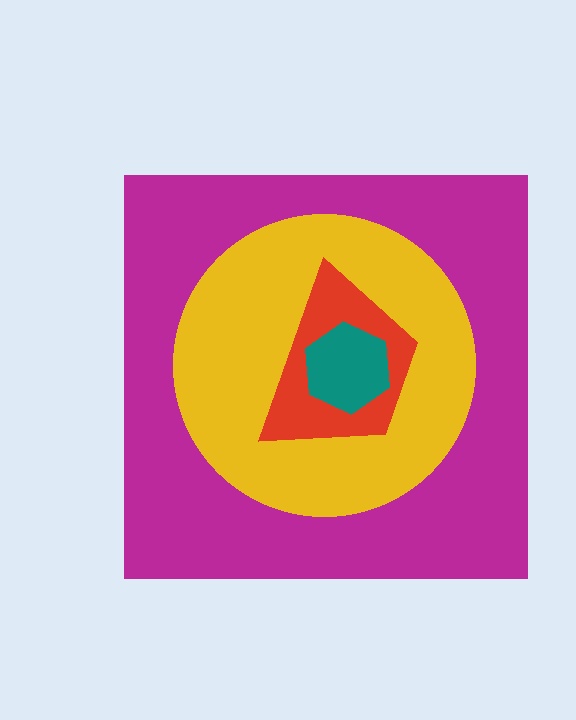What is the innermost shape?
The teal hexagon.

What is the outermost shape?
The magenta square.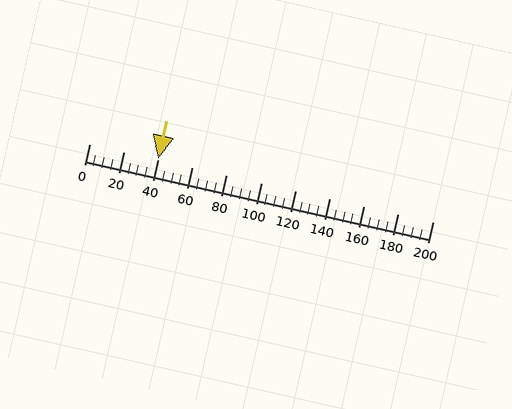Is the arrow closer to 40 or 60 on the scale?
The arrow is closer to 40.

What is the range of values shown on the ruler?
The ruler shows values from 0 to 200.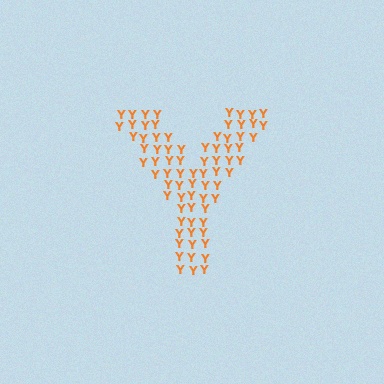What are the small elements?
The small elements are letter Y's.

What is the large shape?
The large shape is the letter Y.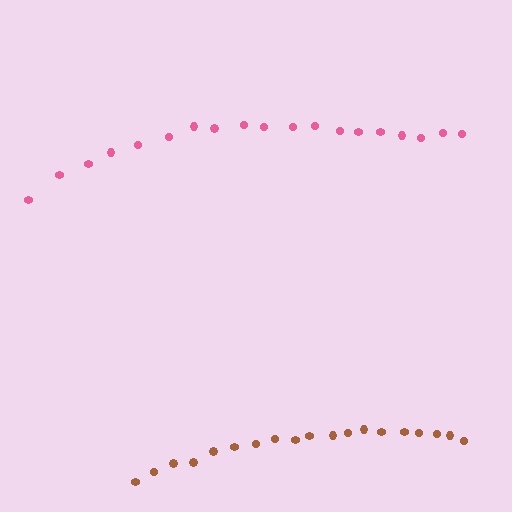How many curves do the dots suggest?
There are 2 distinct paths.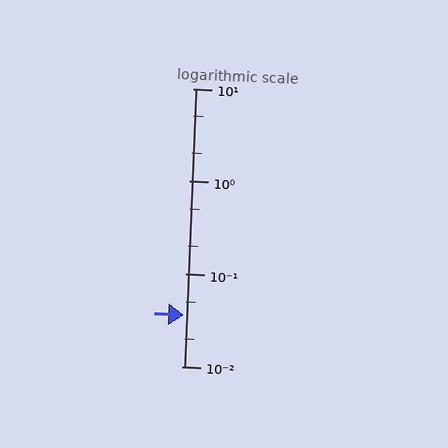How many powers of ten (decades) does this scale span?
The scale spans 3 decades, from 0.01 to 10.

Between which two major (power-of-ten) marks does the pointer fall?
The pointer is between 0.01 and 0.1.